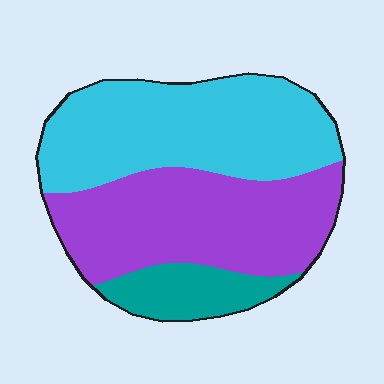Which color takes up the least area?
Teal, at roughly 15%.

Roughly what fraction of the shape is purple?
Purple covers roughly 45% of the shape.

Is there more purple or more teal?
Purple.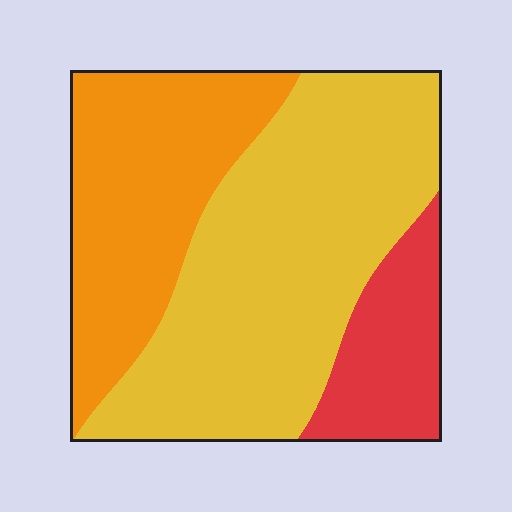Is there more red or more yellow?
Yellow.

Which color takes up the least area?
Red, at roughly 15%.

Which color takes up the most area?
Yellow, at roughly 55%.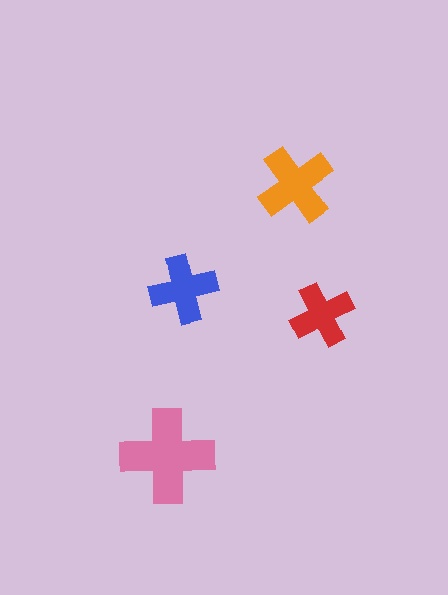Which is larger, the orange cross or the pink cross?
The pink one.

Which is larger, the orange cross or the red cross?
The orange one.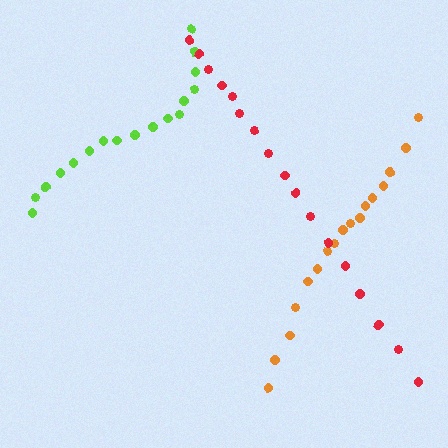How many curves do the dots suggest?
There are 3 distinct paths.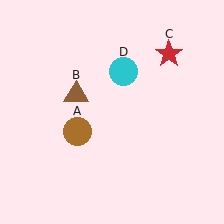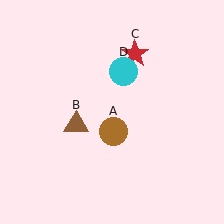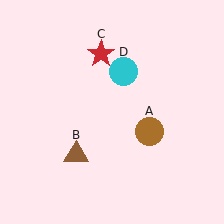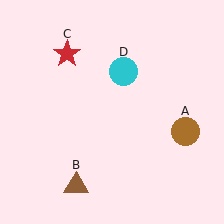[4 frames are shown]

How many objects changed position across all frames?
3 objects changed position: brown circle (object A), brown triangle (object B), red star (object C).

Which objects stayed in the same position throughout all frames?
Cyan circle (object D) remained stationary.